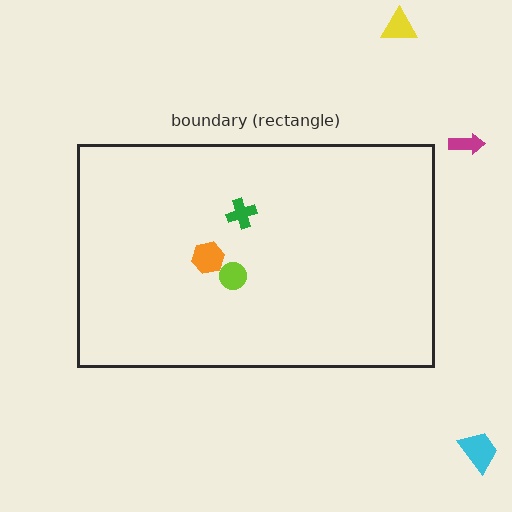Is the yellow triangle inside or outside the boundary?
Outside.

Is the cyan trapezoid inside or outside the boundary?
Outside.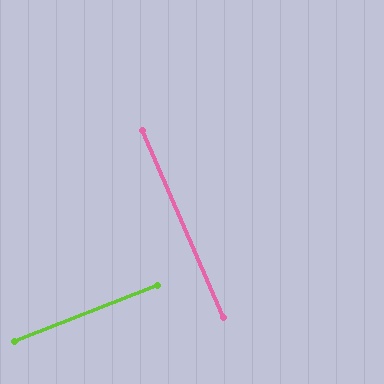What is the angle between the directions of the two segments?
Approximately 88 degrees.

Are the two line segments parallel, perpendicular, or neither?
Perpendicular — they meet at approximately 88°.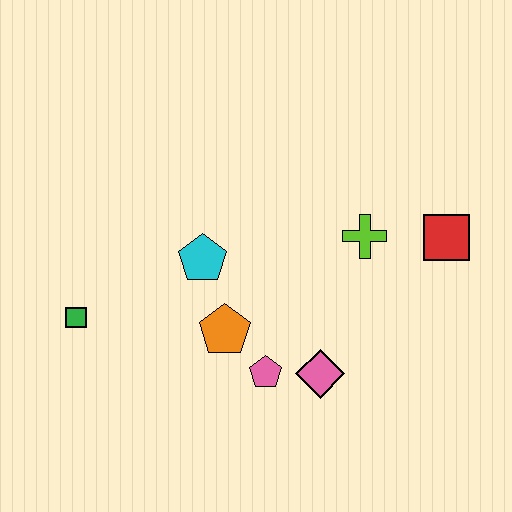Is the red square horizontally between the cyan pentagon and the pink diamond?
No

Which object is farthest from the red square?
The green square is farthest from the red square.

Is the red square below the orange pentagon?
No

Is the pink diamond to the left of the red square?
Yes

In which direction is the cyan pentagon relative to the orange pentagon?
The cyan pentagon is above the orange pentagon.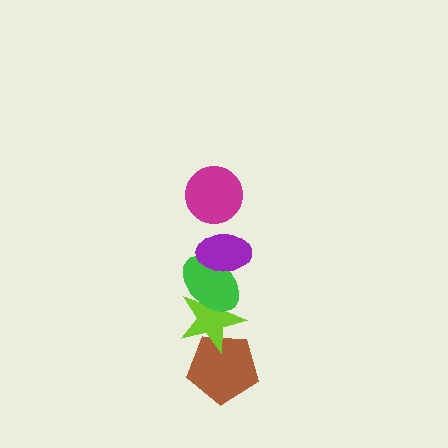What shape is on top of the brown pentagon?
The lime star is on top of the brown pentagon.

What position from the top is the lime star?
The lime star is 4th from the top.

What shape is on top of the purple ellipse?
The magenta circle is on top of the purple ellipse.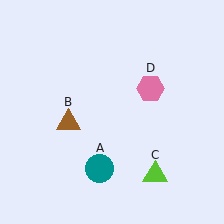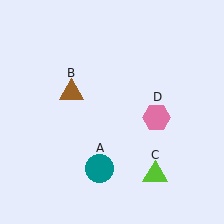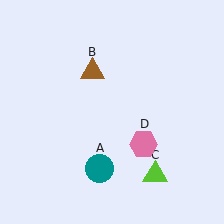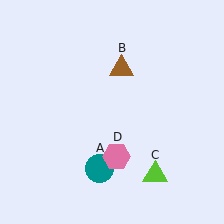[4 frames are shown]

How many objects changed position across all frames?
2 objects changed position: brown triangle (object B), pink hexagon (object D).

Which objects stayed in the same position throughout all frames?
Teal circle (object A) and lime triangle (object C) remained stationary.